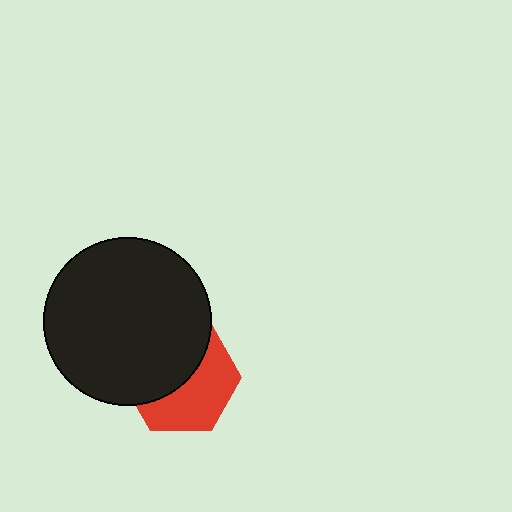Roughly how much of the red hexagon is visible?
About half of it is visible (roughly 49%).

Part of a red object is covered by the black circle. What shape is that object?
It is a hexagon.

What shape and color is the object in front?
The object in front is a black circle.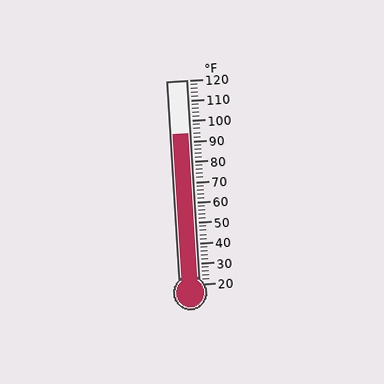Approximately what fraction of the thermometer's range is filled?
The thermometer is filled to approximately 75% of its range.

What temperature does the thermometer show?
The thermometer shows approximately 94°F.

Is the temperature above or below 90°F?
The temperature is above 90°F.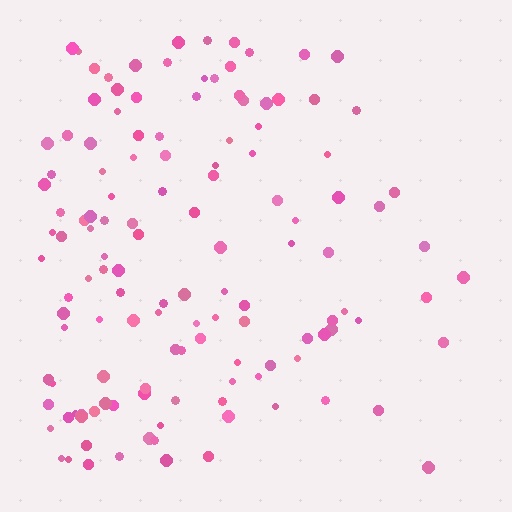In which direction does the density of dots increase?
From right to left, with the left side densest.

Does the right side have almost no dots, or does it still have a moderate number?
Still a moderate number, just noticeably fewer than the left.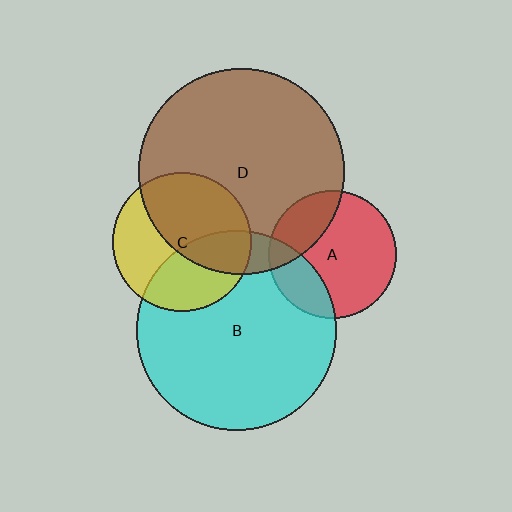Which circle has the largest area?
Circle D (brown).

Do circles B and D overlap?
Yes.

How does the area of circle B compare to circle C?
Approximately 2.1 times.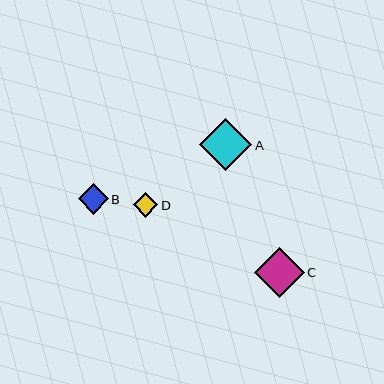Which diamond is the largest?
Diamond A is the largest with a size of approximately 52 pixels.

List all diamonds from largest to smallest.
From largest to smallest: A, C, B, D.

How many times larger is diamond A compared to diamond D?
Diamond A is approximately 2.1 times the size of diamond D.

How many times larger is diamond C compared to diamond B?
Diamond C is approximately 1.7 times the size of diamond B.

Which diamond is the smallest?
Diamond D is the smallest with a size of approximately 25 pixels.